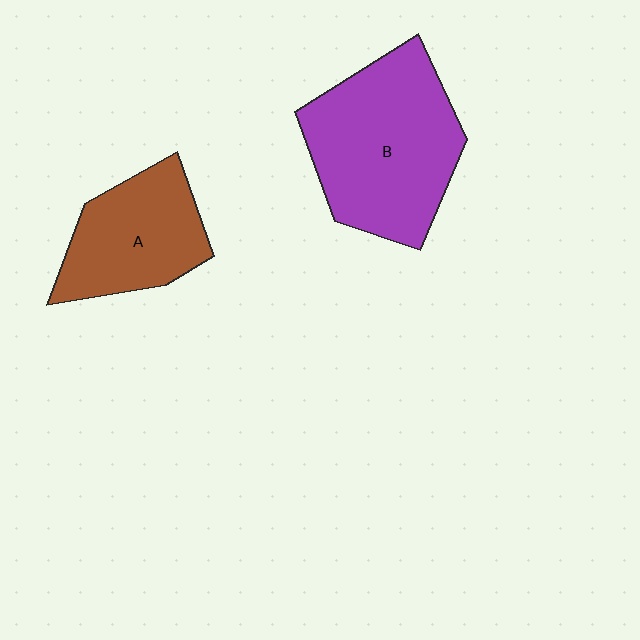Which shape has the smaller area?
Shape A (brown).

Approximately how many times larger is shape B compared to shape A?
Approximately 1.6 times.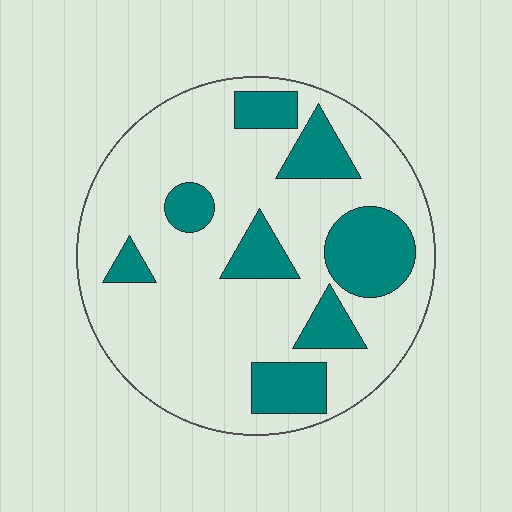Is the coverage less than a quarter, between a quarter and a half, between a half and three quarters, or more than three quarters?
Less than a quarter.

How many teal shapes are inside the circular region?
8.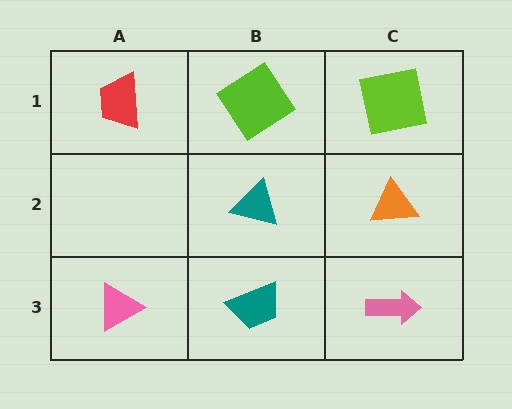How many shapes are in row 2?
2 shapes.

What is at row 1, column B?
A lime diamond.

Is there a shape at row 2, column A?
No, that cell is empty.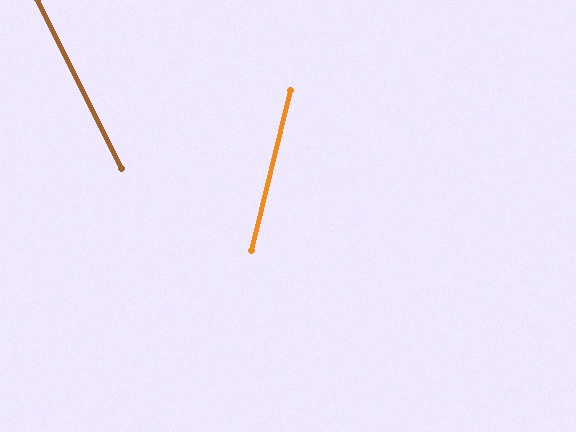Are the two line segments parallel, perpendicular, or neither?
Neither parallel nor perpendicular — they differ by about 40°.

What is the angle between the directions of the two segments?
Approximately 40 degrees.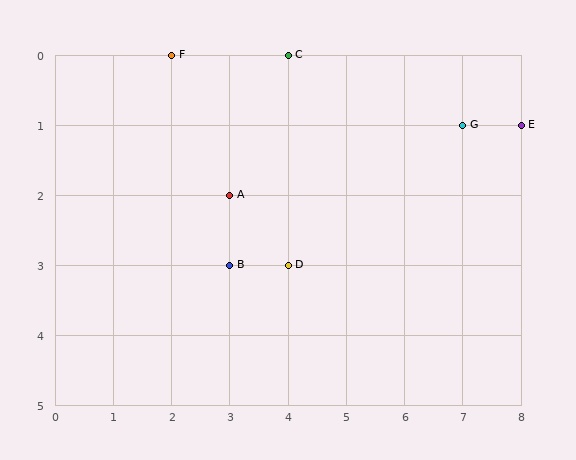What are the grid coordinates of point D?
Point D is at grid coordinates (4, 3).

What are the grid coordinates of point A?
Point A is at grid coordinates (3, 2).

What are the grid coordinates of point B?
Point B is at grid coordinates (3, 3).